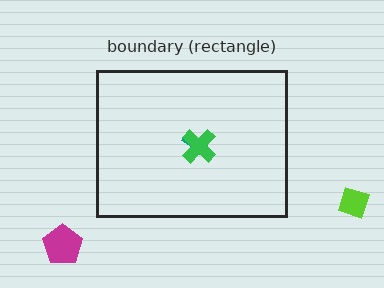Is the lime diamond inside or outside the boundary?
Outside.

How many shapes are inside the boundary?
2 inside, 2 outside.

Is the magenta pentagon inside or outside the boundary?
Outside.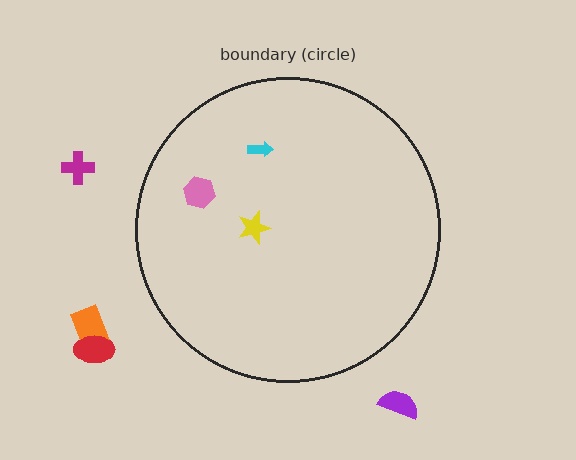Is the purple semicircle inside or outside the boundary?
Outside.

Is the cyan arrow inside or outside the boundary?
Inside.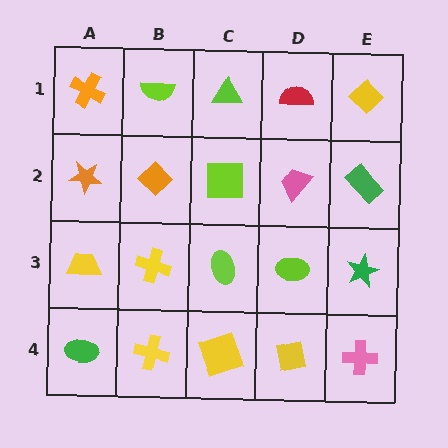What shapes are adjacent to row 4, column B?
A yellow cross (row 3, column B), a green ellipse (row 4, column A), a yellow square (row 4, column C).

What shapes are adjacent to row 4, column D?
A lime ellipse (row 3, column D), a yellow square (row 4, column C), a pink cross (row 4, column E).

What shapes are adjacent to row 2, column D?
A red semicircle (row 1, column D), a lime ellipse (row 3, column D), a lime square (row 2, column C), a green rectangle (row 2, column E).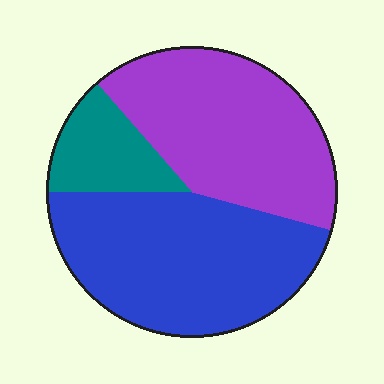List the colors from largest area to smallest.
From largest to smallest: blue, purple, teal.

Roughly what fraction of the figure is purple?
Purple covers 41% of the figure.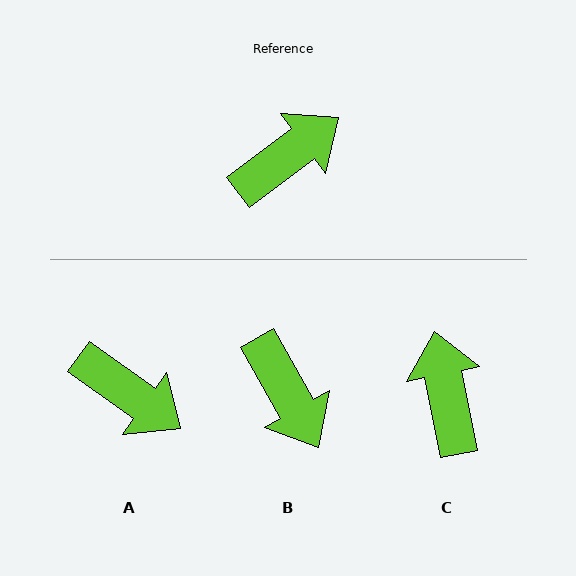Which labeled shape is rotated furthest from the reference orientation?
B, about 97 degrees away.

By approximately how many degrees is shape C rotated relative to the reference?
Approximately 65 degrees counter-clockwise.